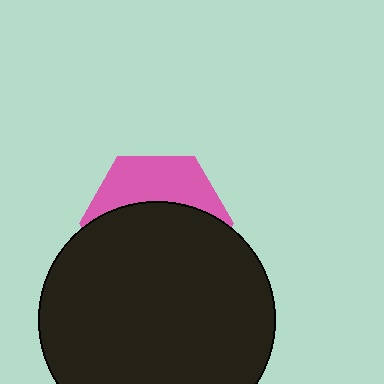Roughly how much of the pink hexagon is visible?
A small part of it is visible (roughly 37%).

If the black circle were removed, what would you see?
You would see the complete pink hexagon.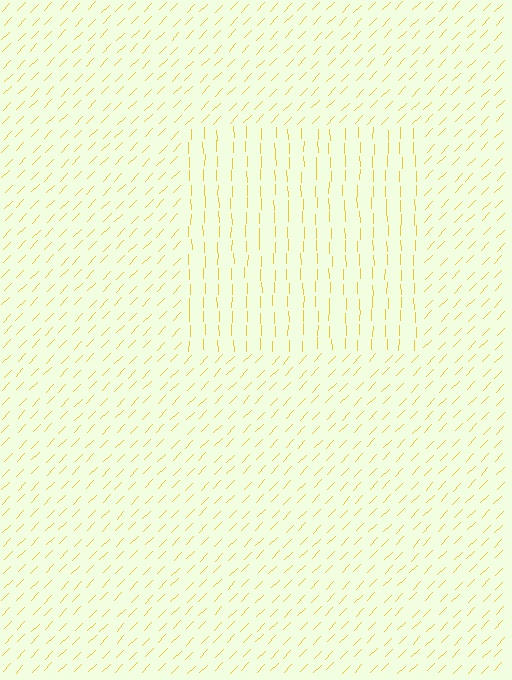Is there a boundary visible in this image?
Yes, there is a texture boundary formed by a change in line orientation.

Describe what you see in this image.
The image is filled with small yellow line segments. A rectangle region in the image has lines oriented differently from the surrounding lines, creating a visible texture boundary.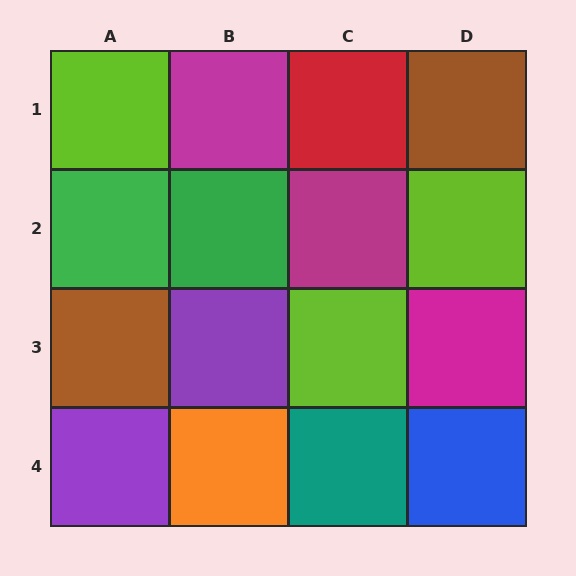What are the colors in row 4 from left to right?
Purple, orange, teal, blue.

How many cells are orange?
1 cell is orange.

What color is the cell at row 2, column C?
Magenta.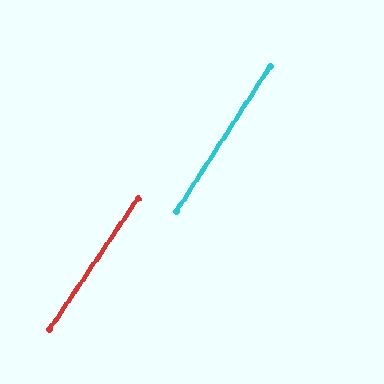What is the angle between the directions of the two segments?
Approximately 1 degree.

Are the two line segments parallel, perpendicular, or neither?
Parallel — their directions differ by only 1.0°.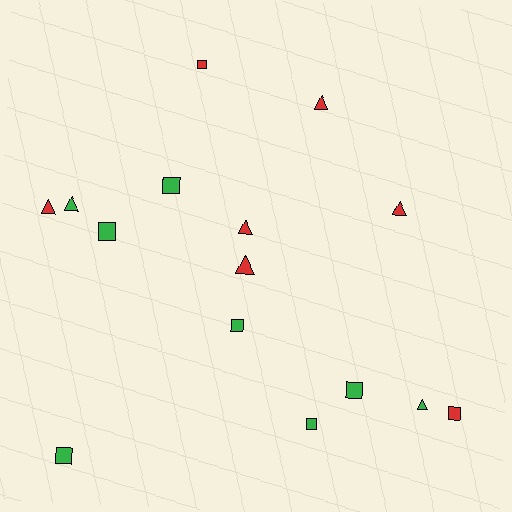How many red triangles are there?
There are 5 red triangles.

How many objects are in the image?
There are 15 objects.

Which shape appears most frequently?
Square, with 8 objects.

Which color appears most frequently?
Green, with 8 objects.